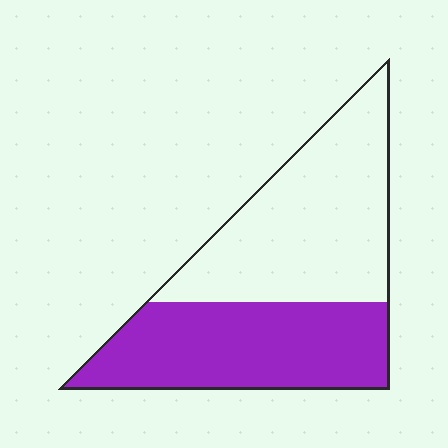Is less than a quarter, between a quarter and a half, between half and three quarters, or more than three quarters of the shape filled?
Between a quarter and a half.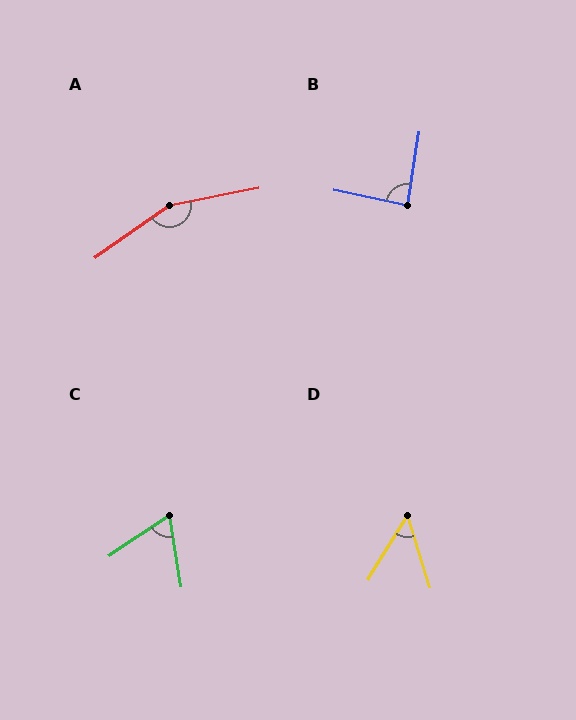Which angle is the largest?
A, at approximately 156 degrees.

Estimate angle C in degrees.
Approximately 66 degrees.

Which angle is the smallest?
D, at approximately 49 degrees.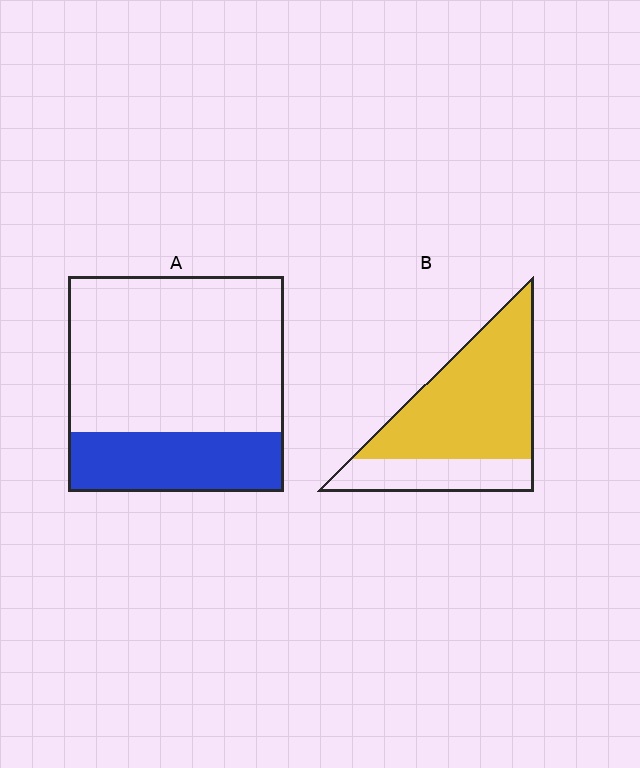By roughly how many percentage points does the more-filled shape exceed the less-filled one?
By roughly 45 percentage points (B over A).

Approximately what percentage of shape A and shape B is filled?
A is approximately 30% and B is approximately 70%.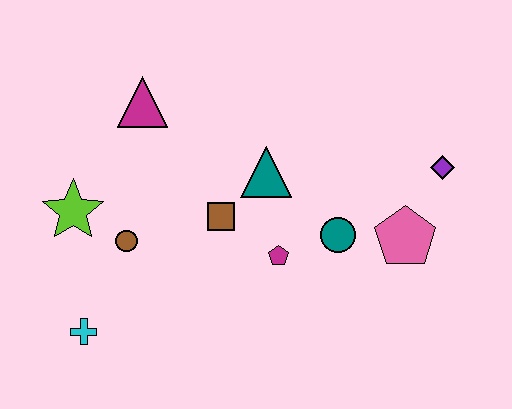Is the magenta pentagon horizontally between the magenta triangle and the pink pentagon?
Yes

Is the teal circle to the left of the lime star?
No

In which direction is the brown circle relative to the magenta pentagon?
The brown circle is to the left of the magenta pentagon.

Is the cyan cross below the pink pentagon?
Yes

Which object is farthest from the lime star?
The purple diamond is farthest from the lime star.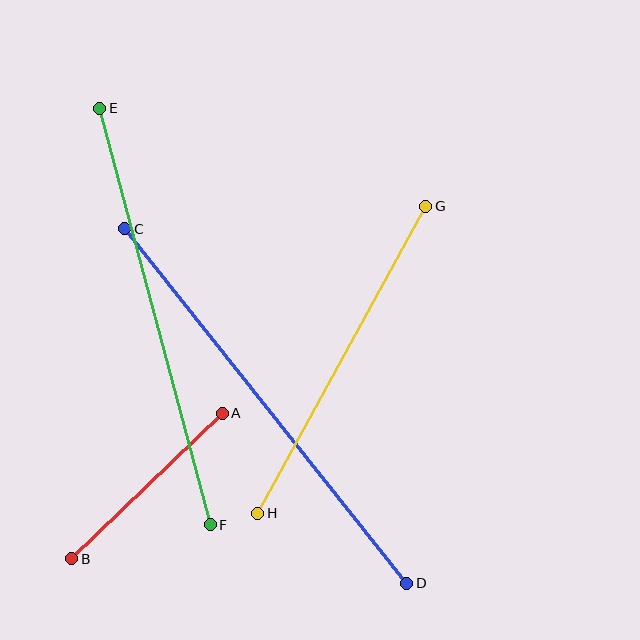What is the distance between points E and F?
The distance is approximately 431 pixels.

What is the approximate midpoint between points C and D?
The midpoint is at approximately (266, 406) pixels.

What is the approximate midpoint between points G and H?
The midpoint is at approximately (342, 360) pixels.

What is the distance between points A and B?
The distance is approximately 209 pixels.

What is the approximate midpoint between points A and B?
The midpoint is at approximately (147, 486) pixels.